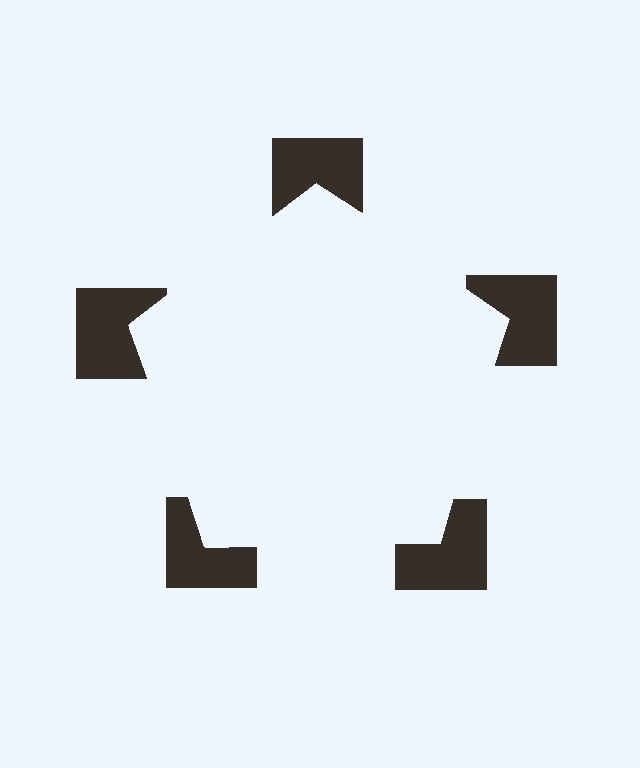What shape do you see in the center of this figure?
An illusory pentagon — its edges are inferred from the aligned wedge cuts in the notched squares, not physically drawn.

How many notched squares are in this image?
There are 5 — one at each vertex of the illusory pentagon.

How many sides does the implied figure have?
5 sides.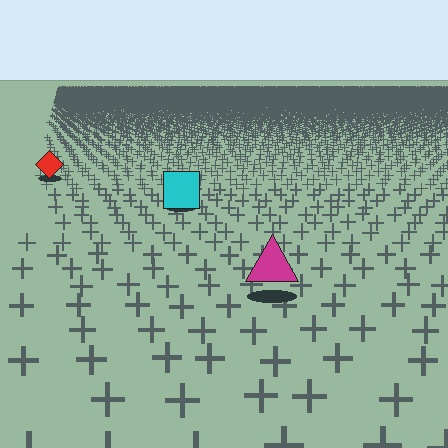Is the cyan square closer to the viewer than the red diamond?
Yes. The cyan square is closer — you can tell from the texture gradient: the ground texture is coarser near it.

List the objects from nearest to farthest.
From nearest to farthest: the magenta triangle, the cyan square, the red diamond.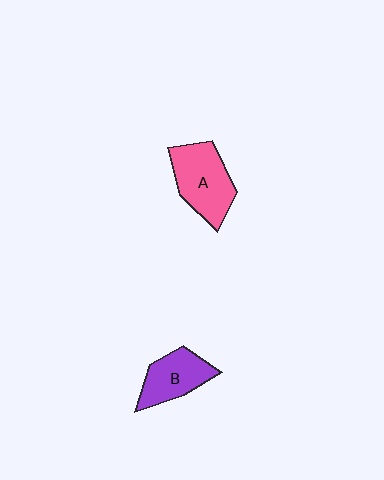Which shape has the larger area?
Shape A (pink).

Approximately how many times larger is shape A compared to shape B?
Approximately 1.3 times.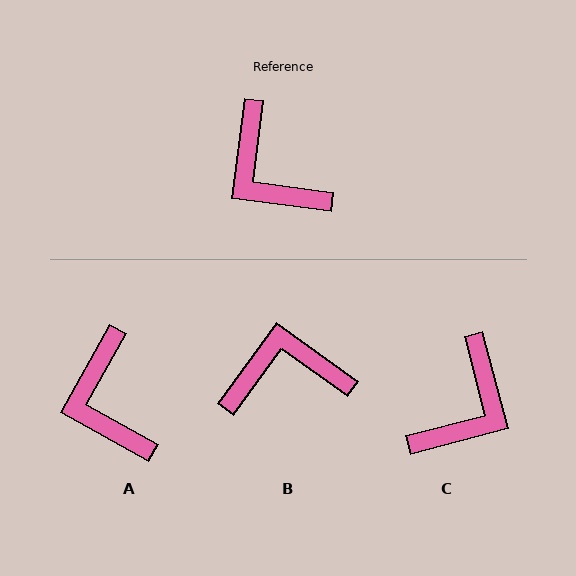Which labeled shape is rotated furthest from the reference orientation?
B, about 119 degrees away.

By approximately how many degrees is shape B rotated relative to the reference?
Approximately 119 degrees clockwise.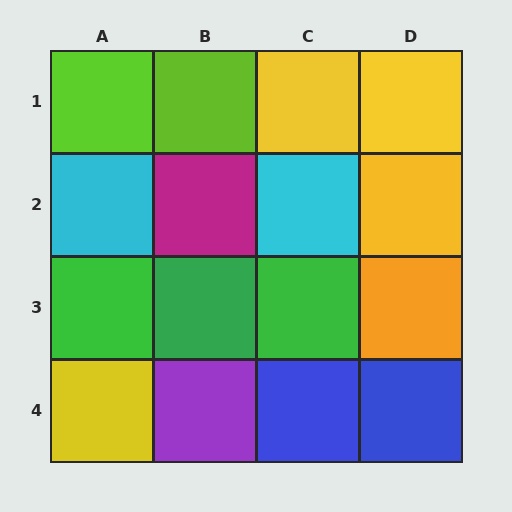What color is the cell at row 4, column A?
Yellow.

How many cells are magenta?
1 cell is magenta.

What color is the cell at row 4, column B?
Purple.